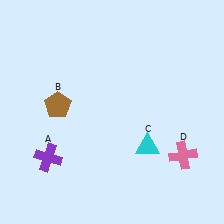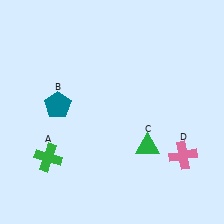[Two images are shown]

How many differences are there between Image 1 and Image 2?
There are 3 differences between the two images.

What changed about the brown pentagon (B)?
In Image 1, B is brown. In Image 2, it changed to teal.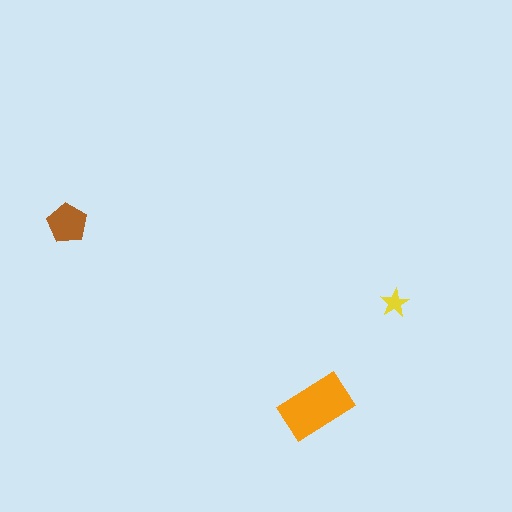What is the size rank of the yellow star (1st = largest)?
3rd.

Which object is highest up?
The brown pentagon is topmost.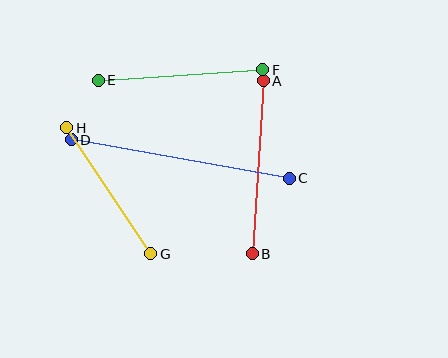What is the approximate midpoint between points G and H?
The midpoint is at approximately (109, 191) pixels.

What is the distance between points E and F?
The distance is approximately 165 pixels.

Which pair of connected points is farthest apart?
Points C and D are farthest apart.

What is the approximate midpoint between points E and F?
The midpoint is at approximately (180, 75) pixels.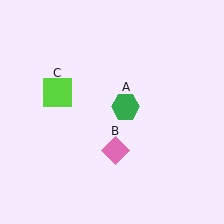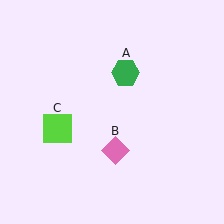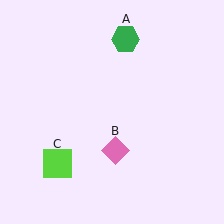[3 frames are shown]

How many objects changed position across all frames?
2 objects changed position: green hexagon (object A), lime square (object C).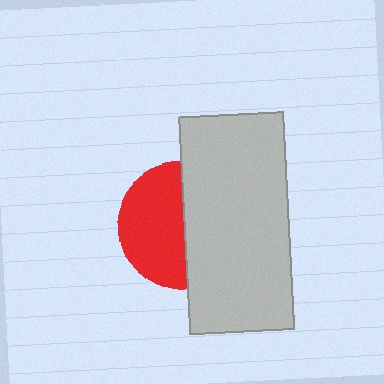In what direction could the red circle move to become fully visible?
The red circle could move left. That would shift it out from behind the light gray rectangle entirely.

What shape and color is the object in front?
The object in front is a light gray rectangle.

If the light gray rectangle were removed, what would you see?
You would see the complete red circle.